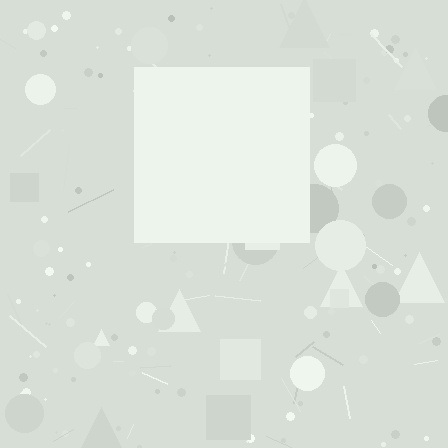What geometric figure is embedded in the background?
A square is embedded in the background.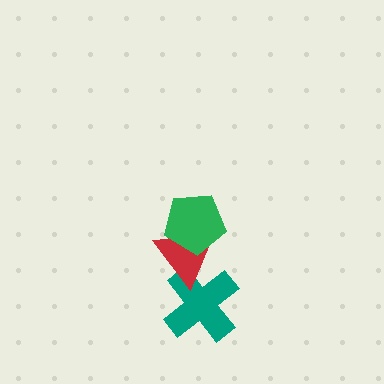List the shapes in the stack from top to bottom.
From top to bottom: the green pentagon, the red triangle, the teal cross.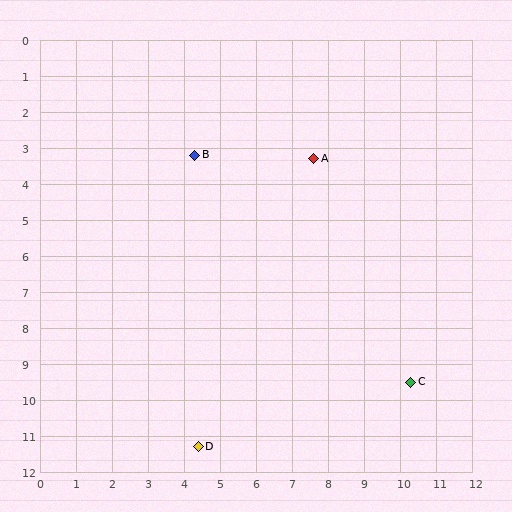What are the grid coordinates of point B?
Point B is at approximately (4.3, 3.2).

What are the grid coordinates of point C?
Point C is at approximately (10.3, 9.5).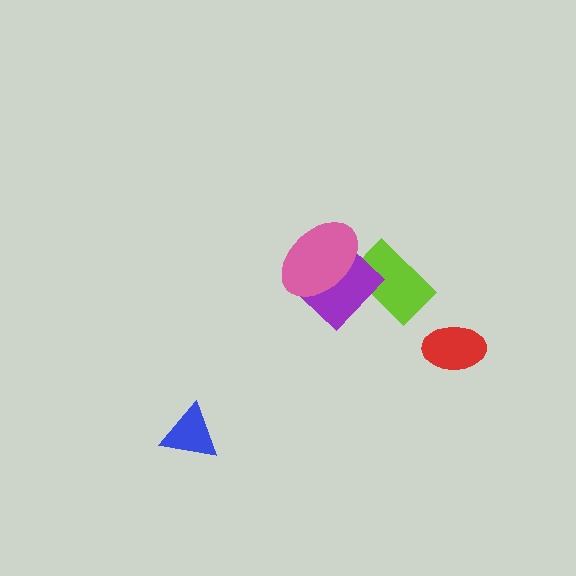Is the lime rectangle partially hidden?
Yes, it is partially covered by another shape.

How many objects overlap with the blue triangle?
0 objects overlap with the blue triangle.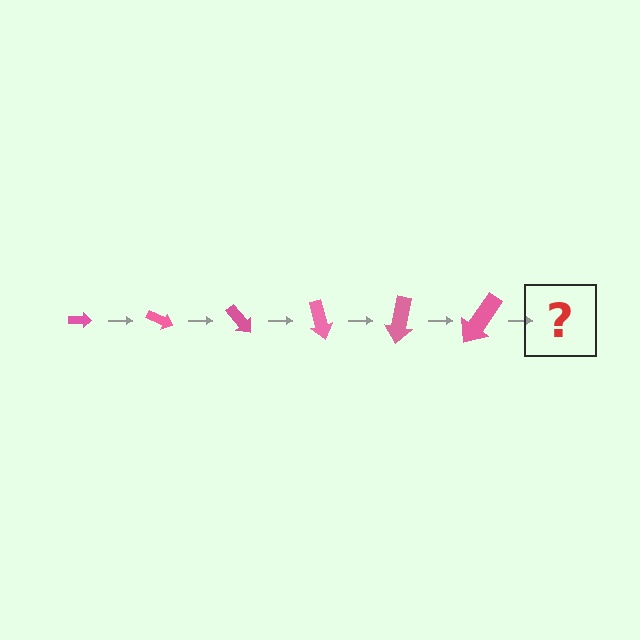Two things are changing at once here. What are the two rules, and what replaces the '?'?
The two rules are that the arrow grows larger each step and it rotates 25 degrees each step. The '?' should be an arrow, larger than the previous one and rotated 150 degrees from the start.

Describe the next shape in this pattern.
It should be an arrow, larger than the previous one and rotated 150 degrees from the start.